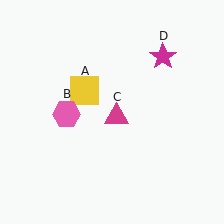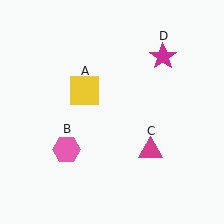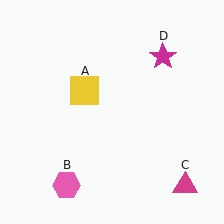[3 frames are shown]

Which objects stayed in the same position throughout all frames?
Yellow square (object A) and magenta star (object D) remained stationary.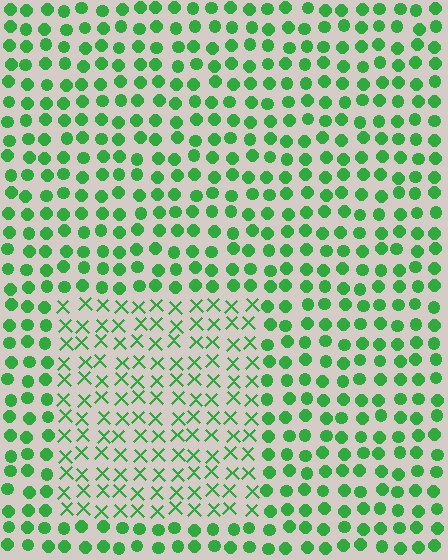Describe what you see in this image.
The image is filled with small green elements arranged in a uniform grid. A rectangle-shaped region contains X marks, while the surrounding area contains circles. The boundary is defined purely by the change in element shape.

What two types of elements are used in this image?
The image uses X marks inside the rectangle region and circles outside it.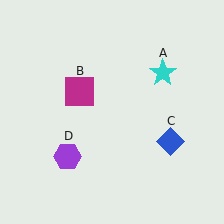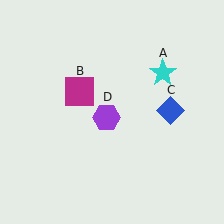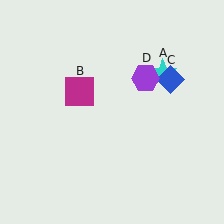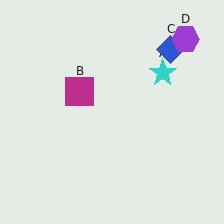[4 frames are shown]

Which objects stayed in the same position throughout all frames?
Cyan star (object A) and magenta square (object B) remained stationary.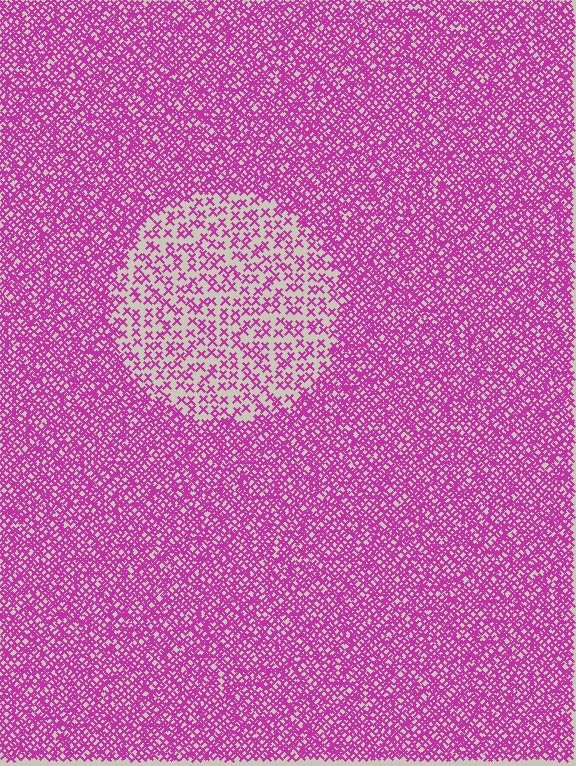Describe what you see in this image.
The image contains small magenta elements arranged at two different densities. A circle-shaped region is visible where the elements are less densely packed than the surrounding area.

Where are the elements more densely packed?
The elements are more densely packed outside the circle boundary.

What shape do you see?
I see a circle.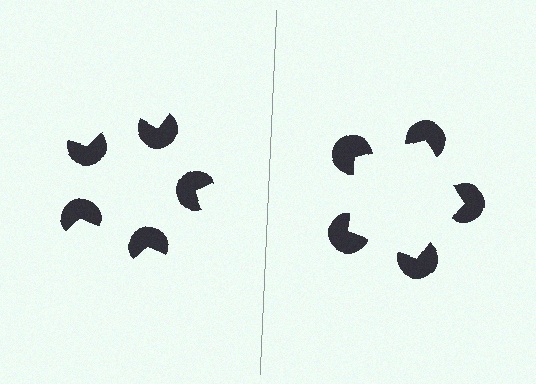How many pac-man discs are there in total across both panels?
10 — 5 on each side.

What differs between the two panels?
The pac-man discs are positioned identically on both sides; only the wedge orientations differ. On the right they align to a pentagon; on the left they are misaligned.